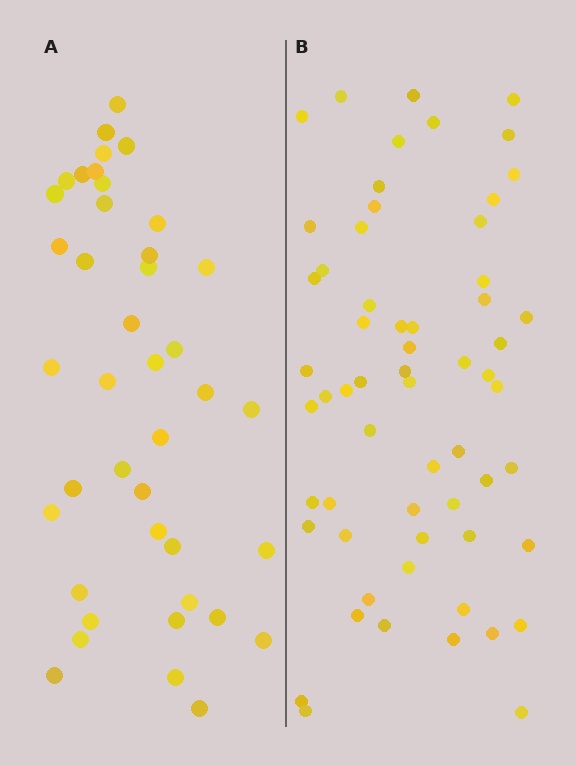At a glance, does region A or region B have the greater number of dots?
Region B (the right region) has more dots.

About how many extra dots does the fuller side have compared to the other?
Region B has approximately 20 more dots than region A.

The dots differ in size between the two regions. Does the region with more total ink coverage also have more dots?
No. Region A has more total ink coverage because its dots are larger, but region B actually contains more individual dots. Total area can be misleading — the number of items is what matters here.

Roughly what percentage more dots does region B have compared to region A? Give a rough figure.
About 45% more.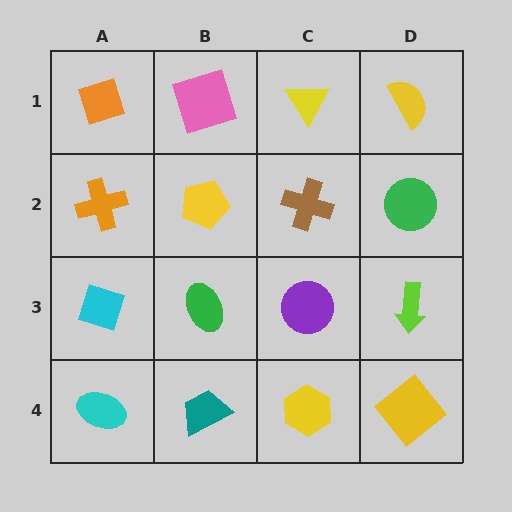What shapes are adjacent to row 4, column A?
A cyan diamond (row 3, column A), a teal trapezoid (row 4, column B).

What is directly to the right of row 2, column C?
A green circle.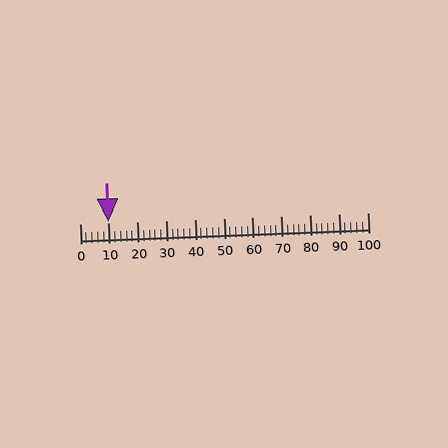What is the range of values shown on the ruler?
The ruler shows values from 0 to 100.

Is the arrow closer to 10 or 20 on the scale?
The arrow is closer to 10.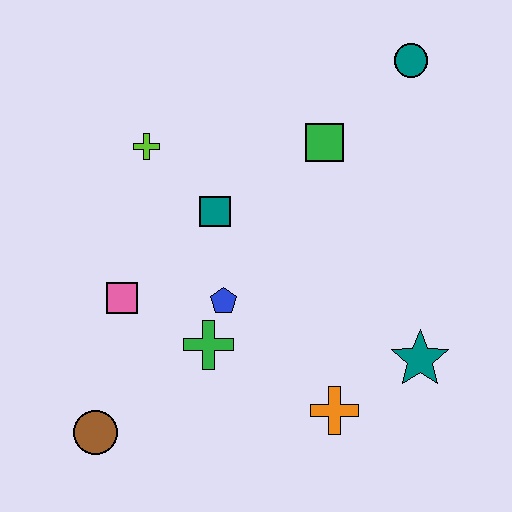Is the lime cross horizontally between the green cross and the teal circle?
No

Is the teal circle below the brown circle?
No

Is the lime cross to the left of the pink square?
No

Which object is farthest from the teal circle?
The brown circle is farthest from the teal circle.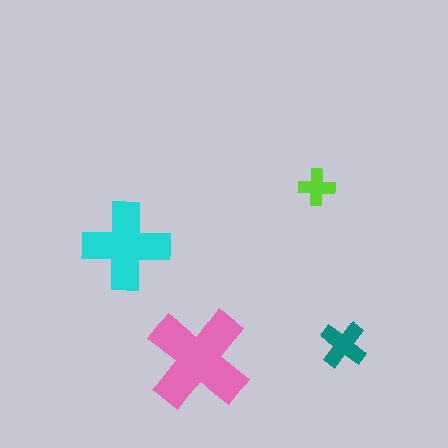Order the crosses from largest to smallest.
the pink one, the cyan one, the teal one, the lime one.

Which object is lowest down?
The pink cross is bottommost.